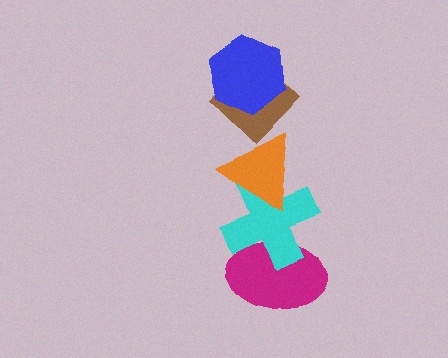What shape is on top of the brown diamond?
The blue hexagon is on top of the brown diamond.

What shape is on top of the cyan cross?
The orange triangle is on top of the cyan cross.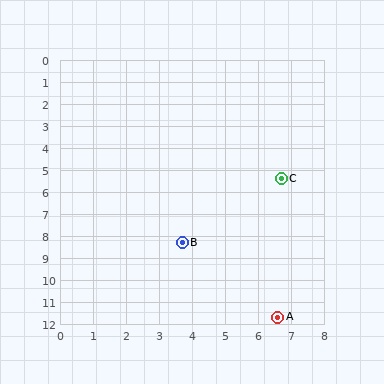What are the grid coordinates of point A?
Point A is at approximately (6.6, 11.7).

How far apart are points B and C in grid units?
Points B and C are about 4.2 grid units apart.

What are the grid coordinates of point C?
Point C is at approximately (6.7, 5.4).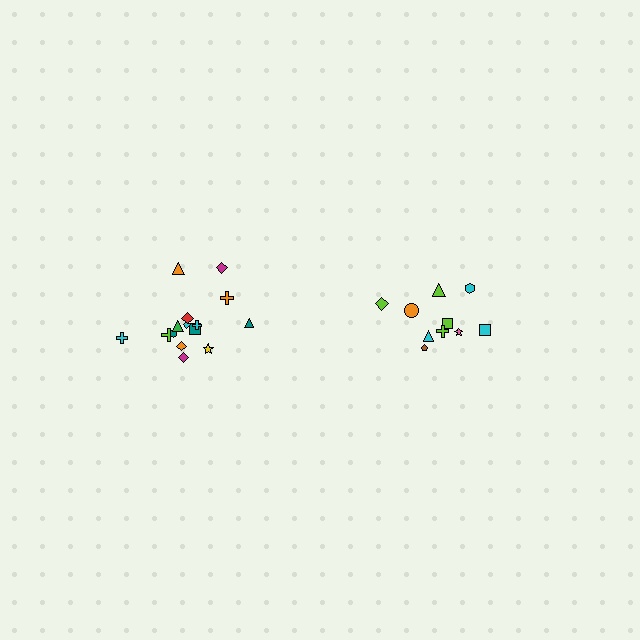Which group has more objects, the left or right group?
The left group.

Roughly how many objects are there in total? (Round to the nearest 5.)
Roughly 25 objects in total.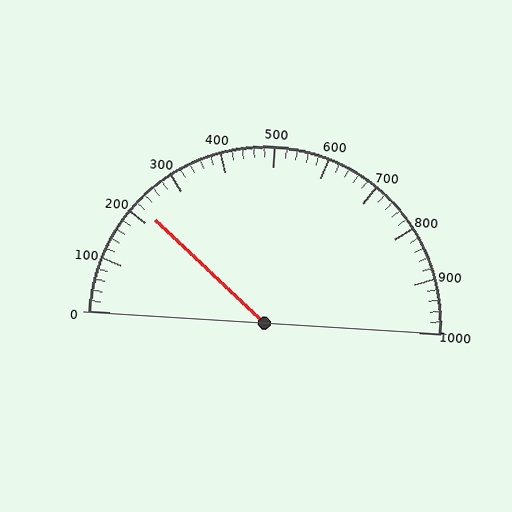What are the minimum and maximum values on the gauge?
The gauge ranges from 0 to 1000.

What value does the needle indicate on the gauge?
The needle indicates approximately 220.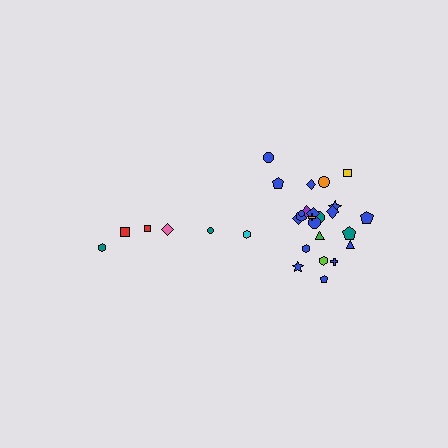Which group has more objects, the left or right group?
The right group.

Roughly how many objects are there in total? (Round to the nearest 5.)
Roughly 30 objects in total.